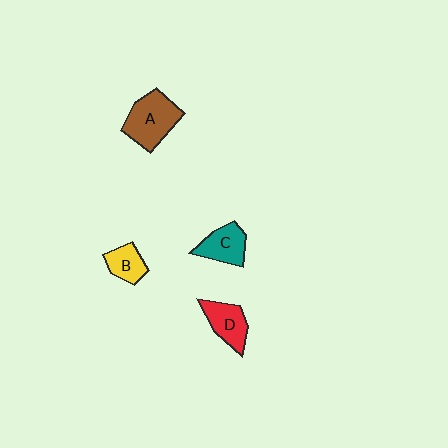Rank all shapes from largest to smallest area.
From largest to smallest: A (brown), C (teal), D (red), B (yellow).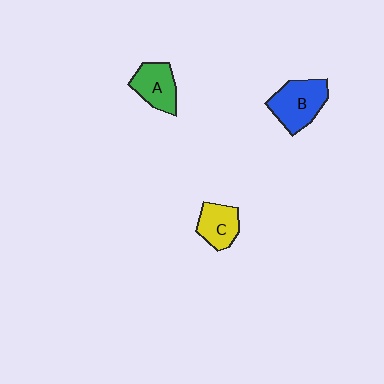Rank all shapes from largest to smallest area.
From largest to smallest: B (blue), A (green), C (yellow).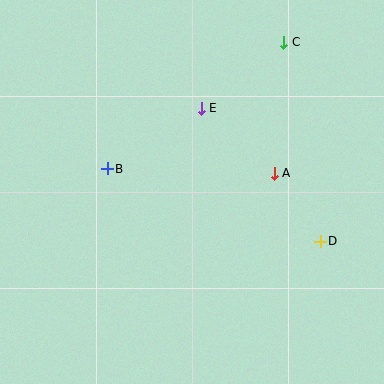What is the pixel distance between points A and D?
The distance between A and D is 82 pixels.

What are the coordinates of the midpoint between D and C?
The midpoint between D and C is at (302, 142).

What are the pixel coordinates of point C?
Point C is at (284, 42).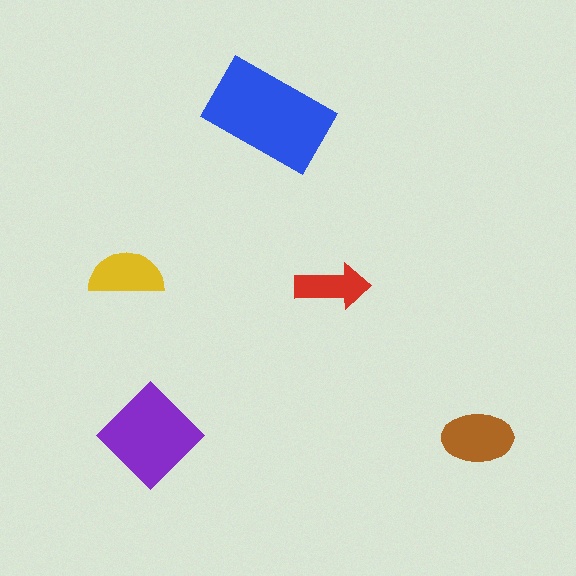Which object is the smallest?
The red arrow.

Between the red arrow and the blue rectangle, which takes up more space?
The blue rectangle.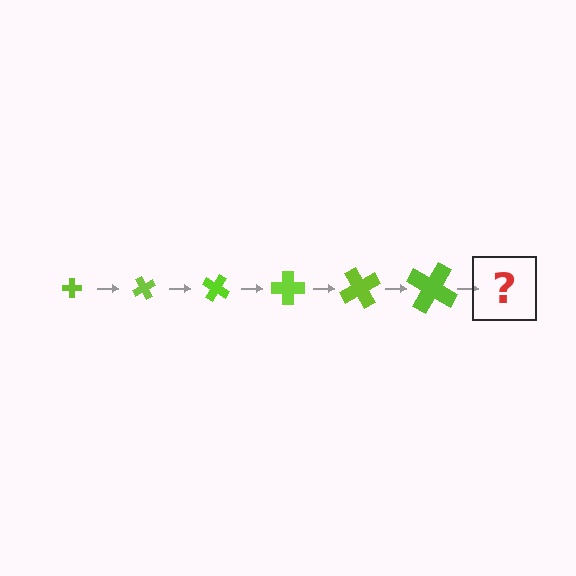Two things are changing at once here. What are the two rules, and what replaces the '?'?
The two rules are that the cross grows larger each step and it rotates 60 degrees each step. The '?' should be a cross, larger than the previous one and rotated 360 degrees from the start.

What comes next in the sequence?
The next element should be a cross, larger than the previous one and rotated 360 degrees from the start.